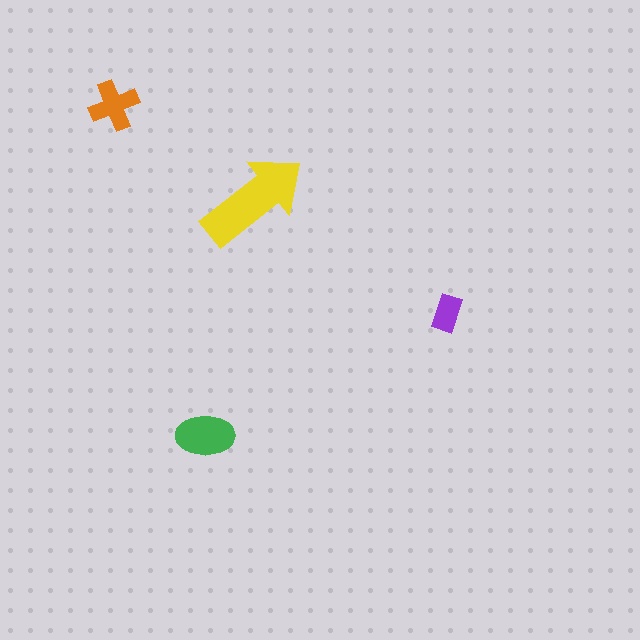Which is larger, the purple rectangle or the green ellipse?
The green ellipse.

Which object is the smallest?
The purple rectangle.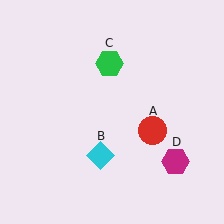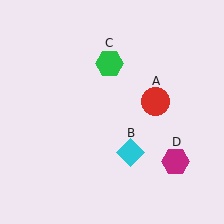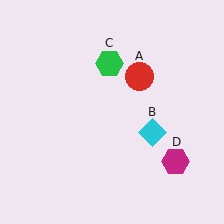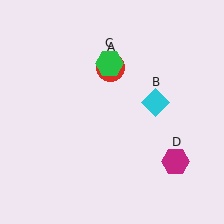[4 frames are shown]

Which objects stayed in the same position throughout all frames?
Green hexagon (object C) and magenta hexagon (object D) remained stationary.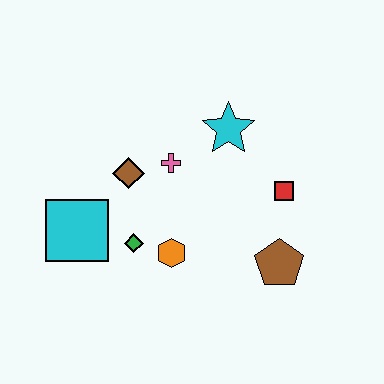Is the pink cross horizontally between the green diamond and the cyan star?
Yes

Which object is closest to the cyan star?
The pink cross is closest to the cyan star.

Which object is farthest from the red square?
The cyan square is farthest from the red square.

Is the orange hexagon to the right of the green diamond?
Yes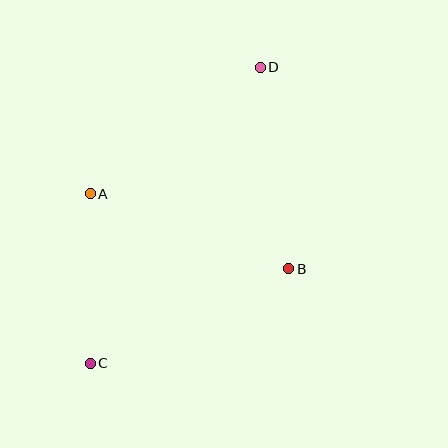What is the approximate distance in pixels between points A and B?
The distance between A and B is approximately 212 pixels.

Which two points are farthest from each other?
Points C and D are farthest from each other.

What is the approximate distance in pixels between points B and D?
The distance between B and D is approximately 203 pixels.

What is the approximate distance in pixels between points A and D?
The distance between A and D is approximately 212 pixels.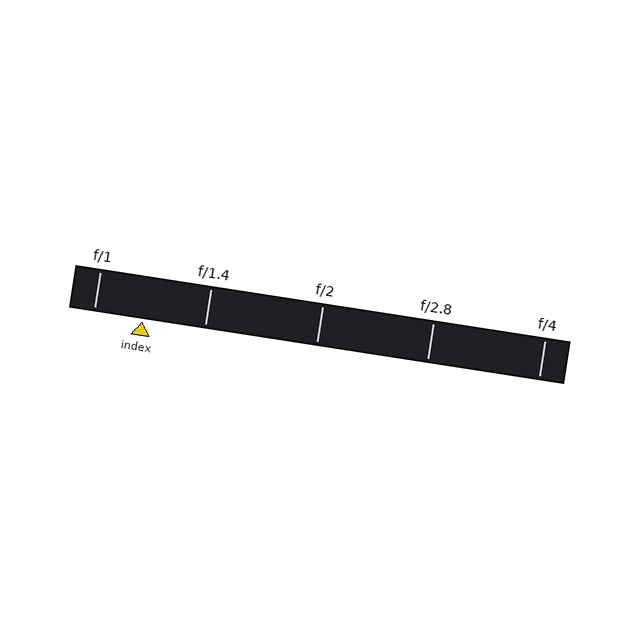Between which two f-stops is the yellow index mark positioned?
The index mark is between f/1 and f/1.4.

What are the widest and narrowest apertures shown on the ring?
The widest aperture shown is f/1 and the narrowest is f/4.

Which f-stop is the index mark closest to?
The index mark is closest to f/1.